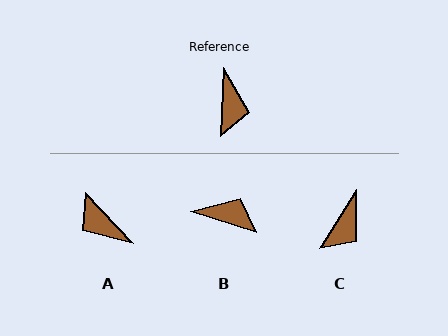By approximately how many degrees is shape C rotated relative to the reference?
Approximately 29 degrees clockwise.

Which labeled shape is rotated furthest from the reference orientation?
A, about 134 degrees away.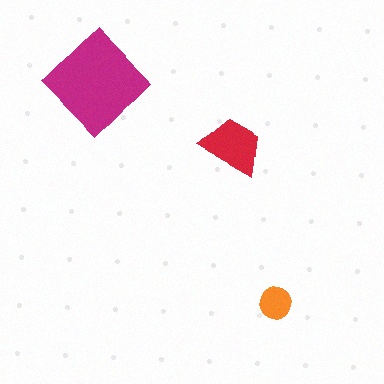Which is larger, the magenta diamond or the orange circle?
The magenta diamond.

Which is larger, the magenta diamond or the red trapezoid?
The magenta diamond.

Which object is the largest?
The magenta diamond.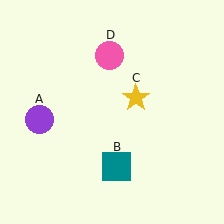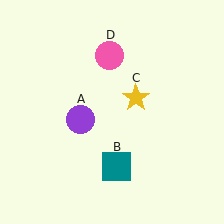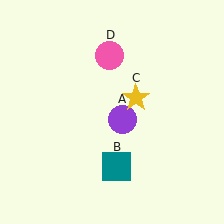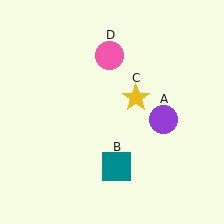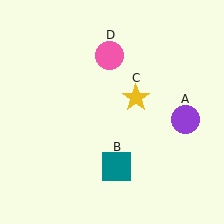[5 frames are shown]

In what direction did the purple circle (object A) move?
The purple circle (object A) moved right.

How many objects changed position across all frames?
1 object changed position: purple circle (object A).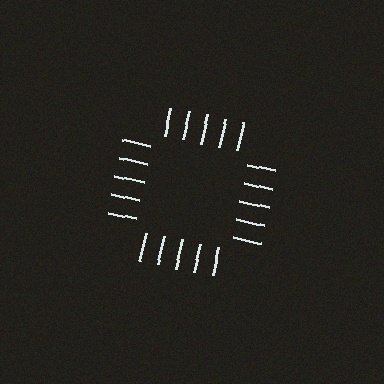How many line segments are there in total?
20 — 5 along each of the 4 edges.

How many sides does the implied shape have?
4 sides — the line-ends trace a square.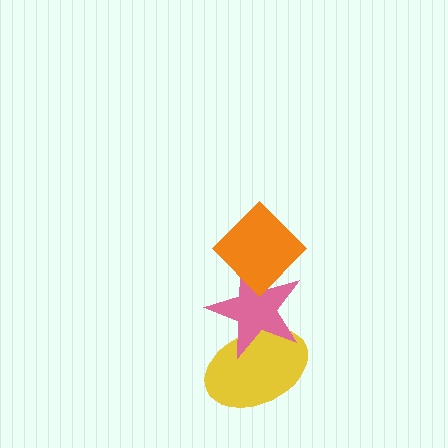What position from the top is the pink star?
The pink star is 2nd from the top.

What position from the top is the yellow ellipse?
The yellow ellipse is 3rd from the top.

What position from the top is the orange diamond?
The orange diamond is 1st from the top.